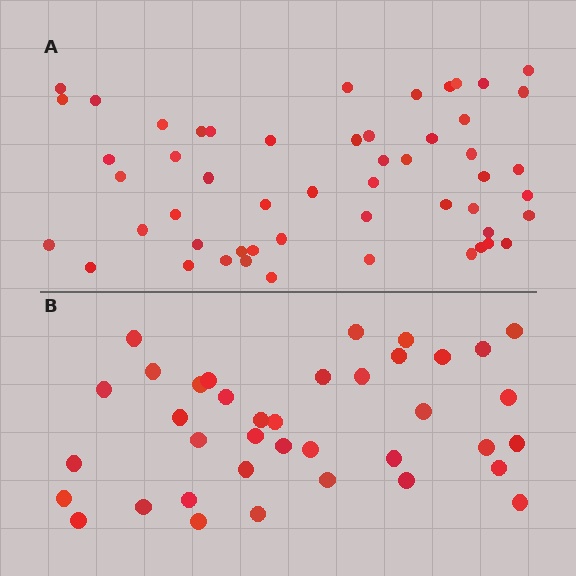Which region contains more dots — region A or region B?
Region A (the top region) has more dots.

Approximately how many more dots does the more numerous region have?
Region A has approximately 15 more dots than region B.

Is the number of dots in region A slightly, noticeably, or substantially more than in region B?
Region A has noticeably more, but not dramatically so. The ratio is roughly 1.4 to 1.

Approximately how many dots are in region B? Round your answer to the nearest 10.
About 40 dots. (The exact count is 38, which rounds to 40.)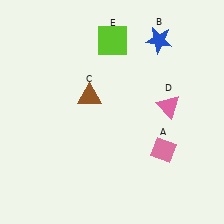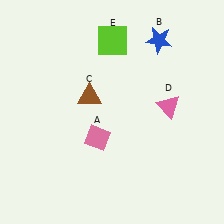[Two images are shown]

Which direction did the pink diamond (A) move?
The pink diamond (A) moved left.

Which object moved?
The pink diamond (A) moved left.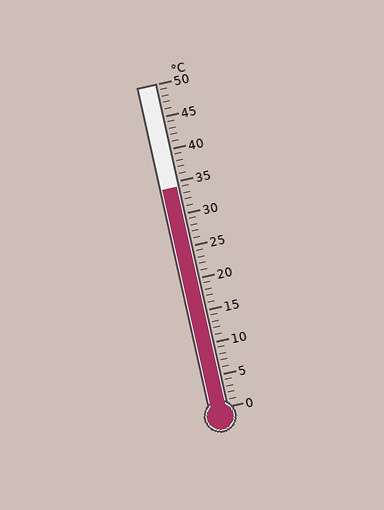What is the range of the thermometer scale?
The thermometer scale ranges from 0°C to 50°C.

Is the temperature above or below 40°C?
The temperature is below 40°C.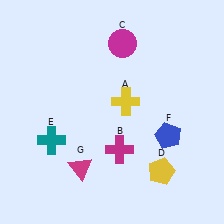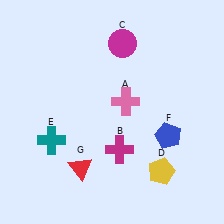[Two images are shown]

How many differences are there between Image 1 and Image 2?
There are 2 differences between the two images.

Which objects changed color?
A changed from yellow to pink. G changed from magenta to red.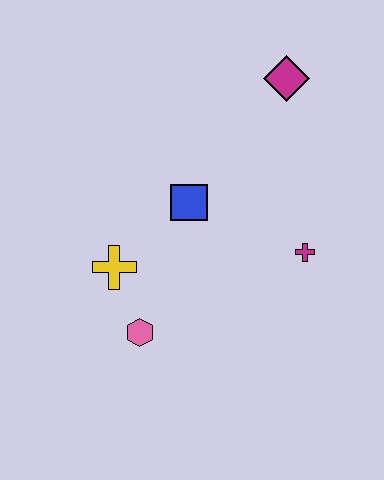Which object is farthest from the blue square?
The magenta diamond is farthest from the blue square.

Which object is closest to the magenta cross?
The blue square is closest to the magenta cross.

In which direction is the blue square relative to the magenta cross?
The blue square is to the left of the magenta cross.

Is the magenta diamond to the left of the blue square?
No